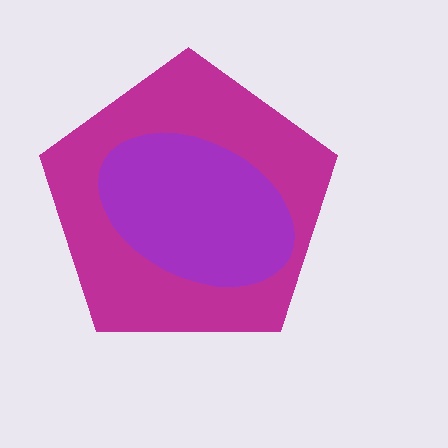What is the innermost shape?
The purple ellipse.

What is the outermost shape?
The magenta pentagon.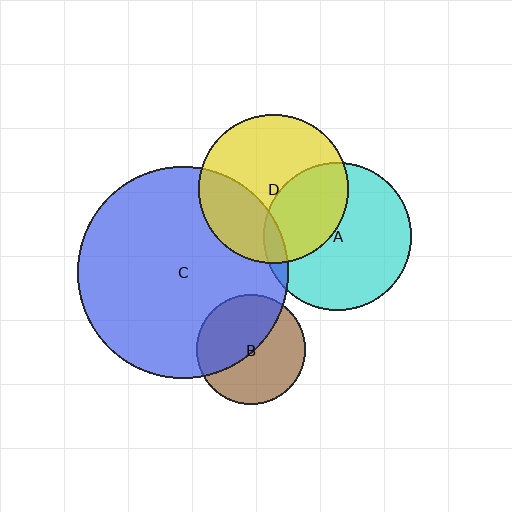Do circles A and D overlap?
Yes.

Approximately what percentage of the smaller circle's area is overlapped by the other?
Approximately 35%.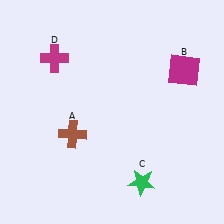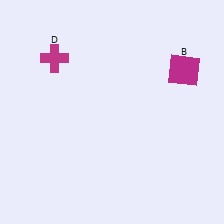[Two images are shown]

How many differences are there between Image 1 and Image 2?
There are 2 differences between the two images.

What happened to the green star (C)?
The green star (C) was removed in Image 2. It was in the bottom-right area of Image 1.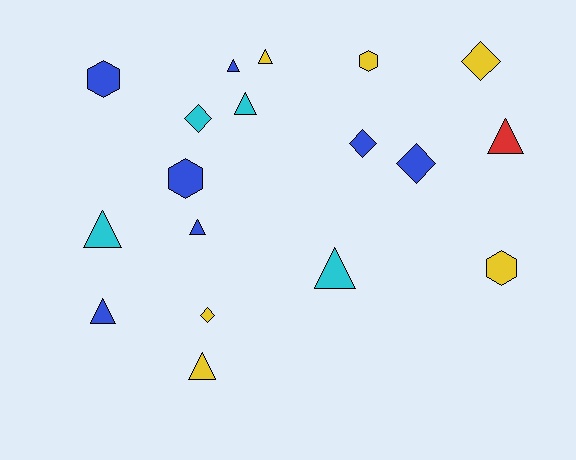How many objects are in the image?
There are 18 objects.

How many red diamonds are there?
There are no red diamonds.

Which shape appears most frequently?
Triangle, with 9 objects.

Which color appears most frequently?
Blue, with 7 objects.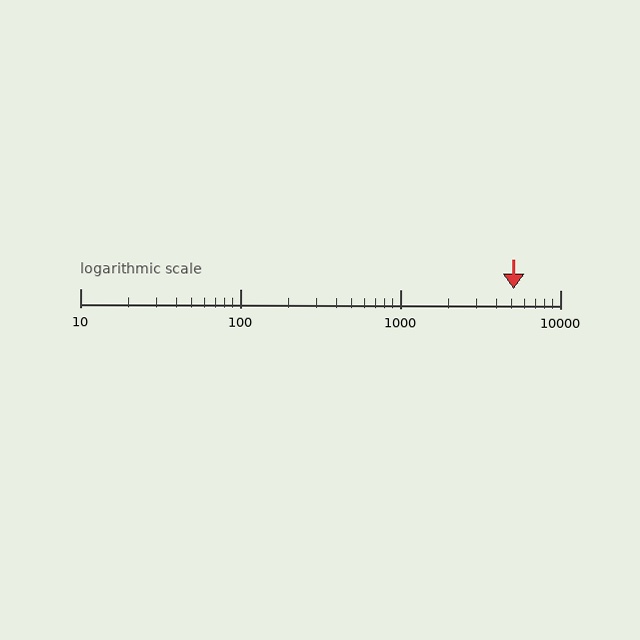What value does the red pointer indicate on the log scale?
The pointer indicates approximately 5100.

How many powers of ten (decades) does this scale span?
The scale spans 3 decades, from 10 to 10000.